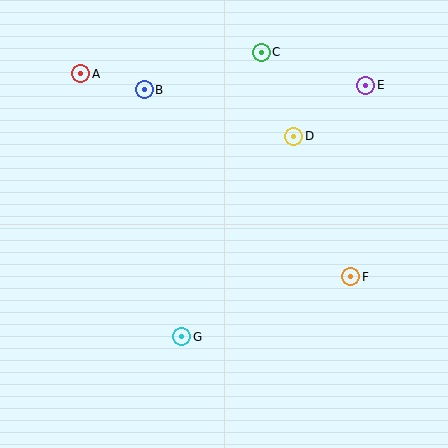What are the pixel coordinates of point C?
Point C is at (261, 52).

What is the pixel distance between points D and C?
The distance between D and C is 90 pixels.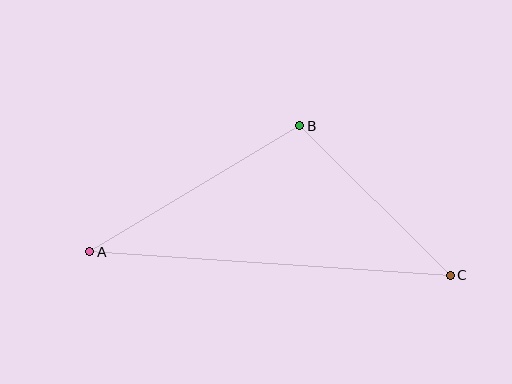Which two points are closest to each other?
Points B and C are closest to each other.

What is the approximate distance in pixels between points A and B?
The distance between A and B is approximately 245 pixels.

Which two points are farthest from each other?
Points A and C are farthest from each other.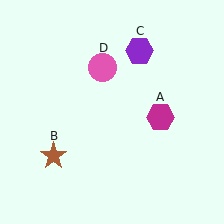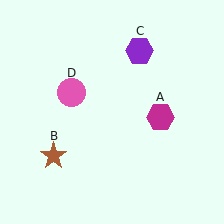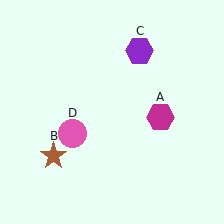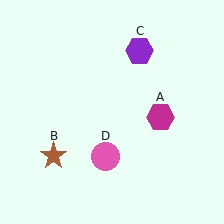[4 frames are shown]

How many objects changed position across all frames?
1 object changed position: pink circle (object D).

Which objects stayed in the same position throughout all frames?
Magenta hexagon (object A) and brown star (object B) and purple hexagon (object C) remained stationary.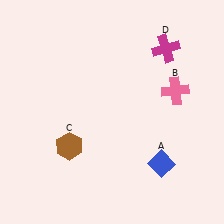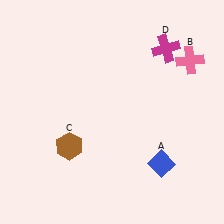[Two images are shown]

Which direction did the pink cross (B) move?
The pink cross (B) moved up.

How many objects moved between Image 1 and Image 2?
1 object moved between the two images.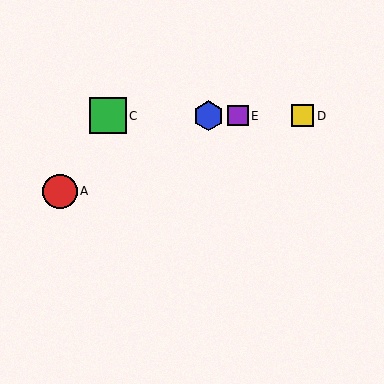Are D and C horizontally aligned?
Yes, both are at y≈116.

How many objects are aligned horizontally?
4 objects (B, C, D, E) are aligned horizontally.